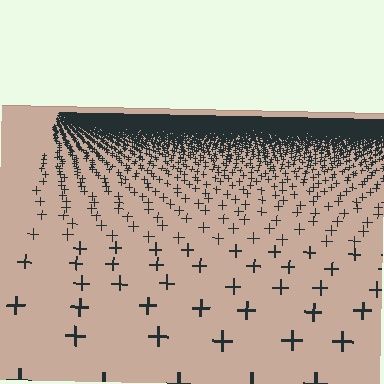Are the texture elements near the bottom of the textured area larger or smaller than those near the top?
Larger. Near the bottom, elements are closer to the viewer and appear at a bigger on-screen size.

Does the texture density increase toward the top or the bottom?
Density increases toward the top.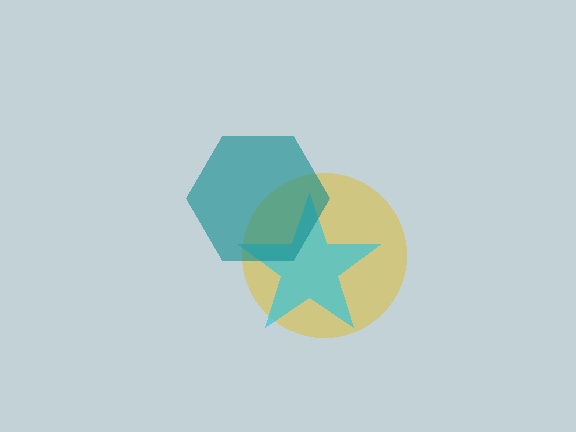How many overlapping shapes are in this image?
There are 3 overlapping shapes in the image.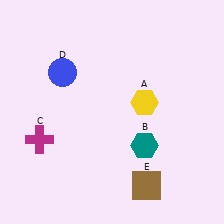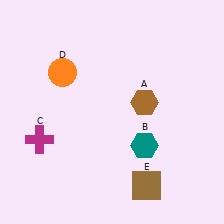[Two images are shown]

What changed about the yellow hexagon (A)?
In Image 1, A is yellow. In Image 2, it changed to brown.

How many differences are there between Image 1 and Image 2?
There are 2 differences between the two images.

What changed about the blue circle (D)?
In Image 1, D is blue. In Image 2, it changed to orange.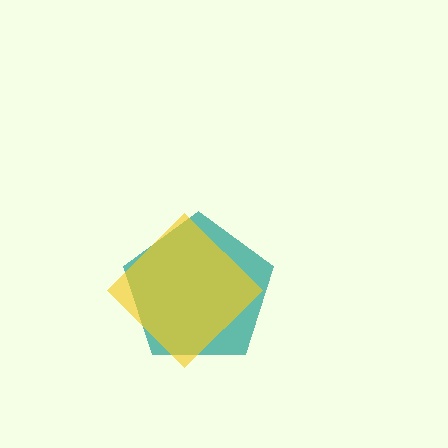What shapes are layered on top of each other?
The layered shapes are: a teal pentagon, a yellow diamond.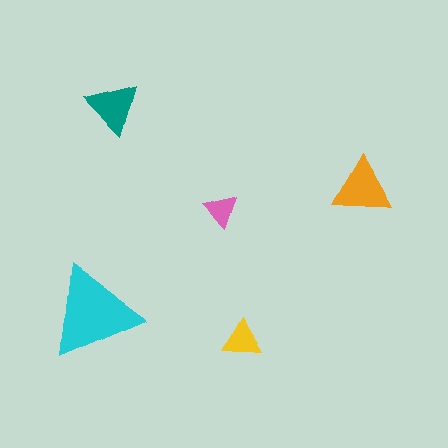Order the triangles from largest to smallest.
the cyan one, the orange one, the teal one, the yellow one, the pink one.